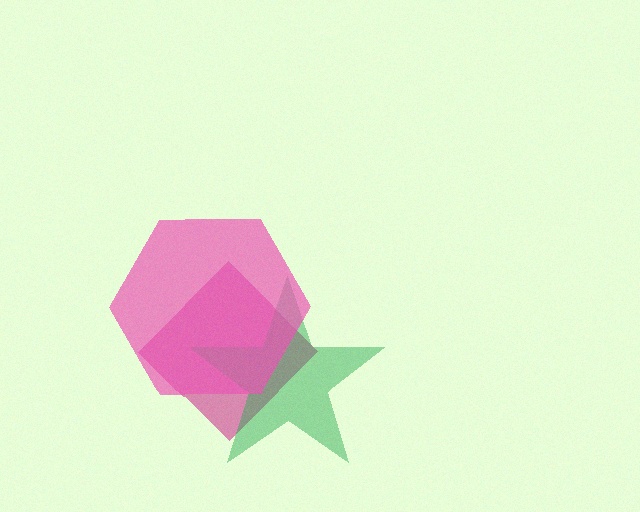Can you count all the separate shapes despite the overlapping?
Yes, there are 3 separate shapes.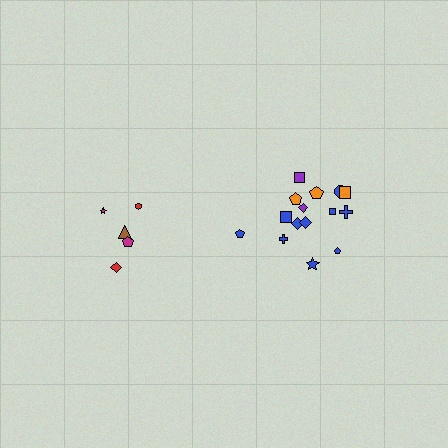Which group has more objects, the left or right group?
The right group.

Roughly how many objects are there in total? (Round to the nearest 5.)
Roughly 20 objects in total.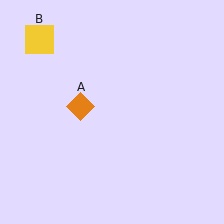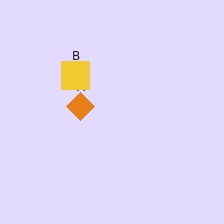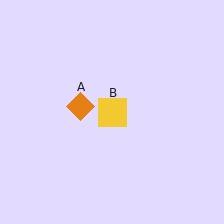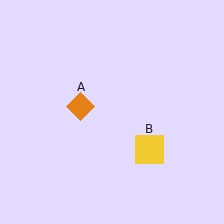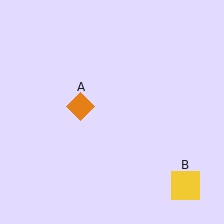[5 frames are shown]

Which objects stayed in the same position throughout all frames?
Orange diamond (object A) remained stationary.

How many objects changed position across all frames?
1 object changed position: yellow square (object B).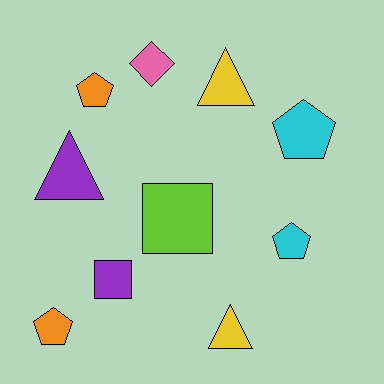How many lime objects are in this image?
There is 1 lime object.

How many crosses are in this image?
There are no crosses.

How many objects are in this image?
There are 10 objects.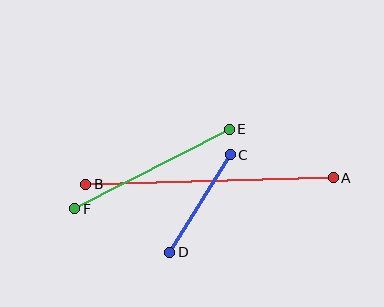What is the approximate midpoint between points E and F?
The midpoint is at approximately (152, 169) pixels.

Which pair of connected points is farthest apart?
Points A and B are farthest apart.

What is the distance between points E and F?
The distance is approximately 174 pixels.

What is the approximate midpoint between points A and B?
The midpoint is at approximately (209, 181) pixels.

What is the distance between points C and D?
The distance is approximately 115 pixels.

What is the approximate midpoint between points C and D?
The midpoint is at approximately (200, 203) pixels.